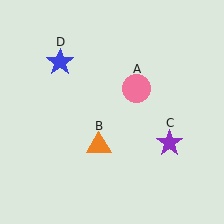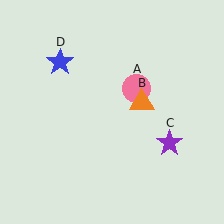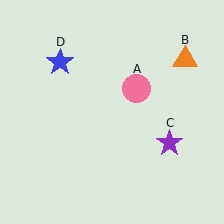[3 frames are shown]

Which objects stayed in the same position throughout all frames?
Pink circle (object A) and purple star (object C) and blue star (object D) remained stationary.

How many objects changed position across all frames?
1 object changed position: orange triangle (object B).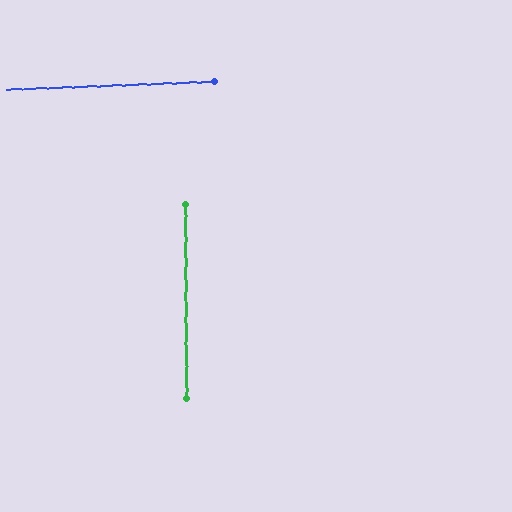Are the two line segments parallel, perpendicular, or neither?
Perpendicular — they meet at approximately 88°.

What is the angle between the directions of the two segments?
Approximately 88 degrees.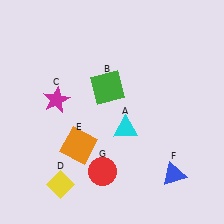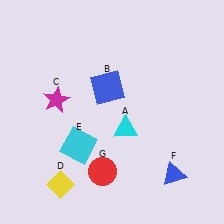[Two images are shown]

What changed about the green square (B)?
In Image 1, B is green. In Image 2, it changed to blue.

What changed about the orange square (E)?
In Image 1, E is orange. In Image 2, it changed to cyan.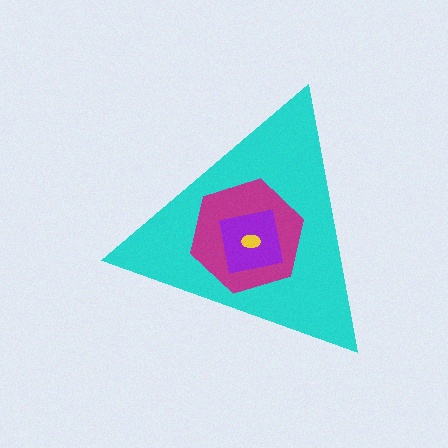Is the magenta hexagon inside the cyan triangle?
Yes.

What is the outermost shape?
The cyan triangle.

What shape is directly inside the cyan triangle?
The magenta hexagon.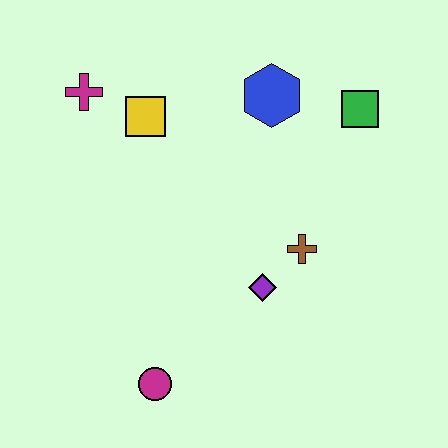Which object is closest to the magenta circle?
The purple diamond is closest to the magenta circle.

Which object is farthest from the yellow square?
The magenta circle is farthest from the yellow square.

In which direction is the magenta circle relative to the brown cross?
The magenta circle is to the left of the brown cross.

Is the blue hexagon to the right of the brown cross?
No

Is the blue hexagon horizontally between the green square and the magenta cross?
Yes